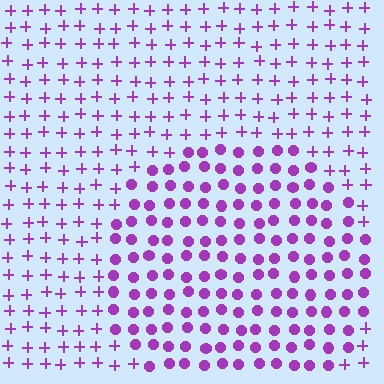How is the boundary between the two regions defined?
The boundary is defined by a change in element shape: circles inside vs. plus signs outside. All elements share the same color and spacing.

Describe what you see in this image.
The image is filled with small purple elements arranged in a uniform grid. A circle-shaped region contains circles, while the surrounding area contains plus signs. The boundary is defined purely by the change in element shape.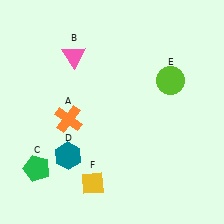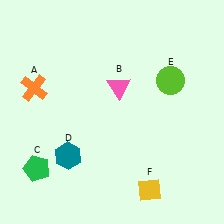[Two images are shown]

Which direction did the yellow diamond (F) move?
The yellow diamond (F) moved right.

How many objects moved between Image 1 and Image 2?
3 objects moved between the two images.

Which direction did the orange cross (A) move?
The orange cross (A) moved left.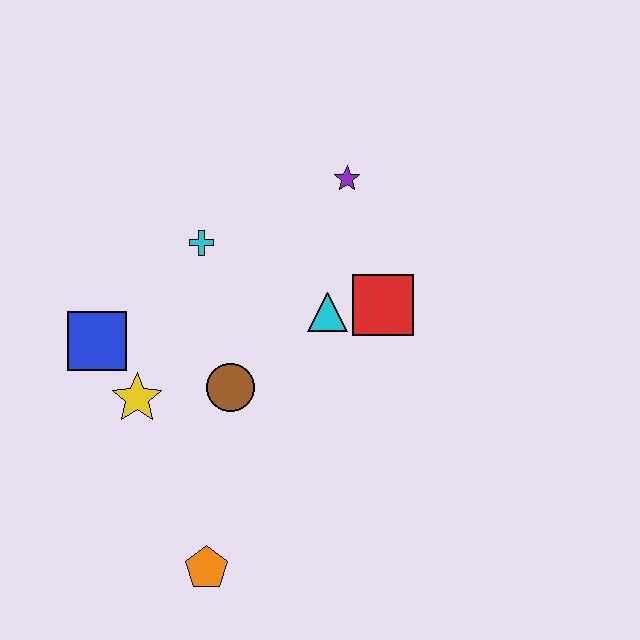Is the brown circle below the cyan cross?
Yes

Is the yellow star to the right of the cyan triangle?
No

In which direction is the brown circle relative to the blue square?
The brown circle is to the right of the blue square.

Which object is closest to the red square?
The cyan triangle is closest to the red square.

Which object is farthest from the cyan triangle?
The orange pentagon is farthest from the cyan triangle.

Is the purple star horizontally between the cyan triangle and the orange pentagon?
No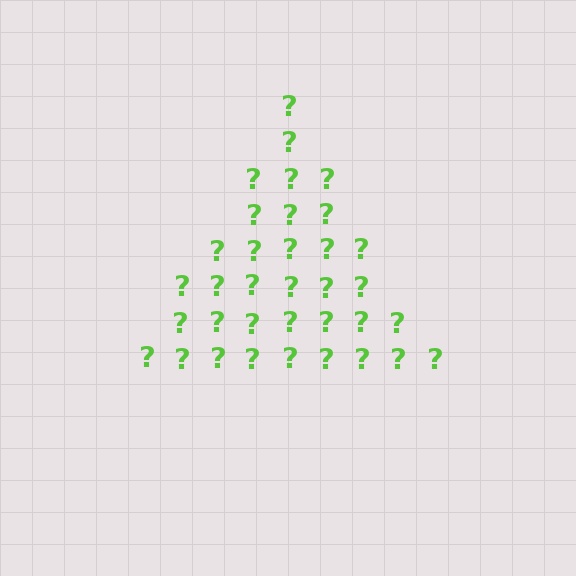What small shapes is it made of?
It is made of small question marks.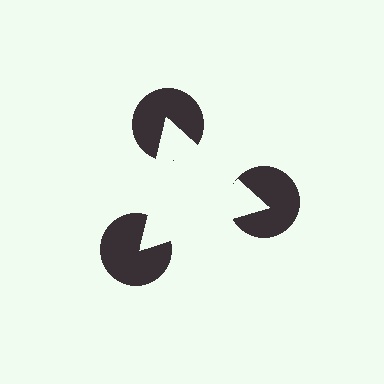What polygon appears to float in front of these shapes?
An illusory triangle — its edges are inferred from the aligned wedge cuts in the pac-man discs, not physically drawn.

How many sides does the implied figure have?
3 sides.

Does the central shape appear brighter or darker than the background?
It typically appears slightly brighter than the background, even though no actual brightness change is drawn.